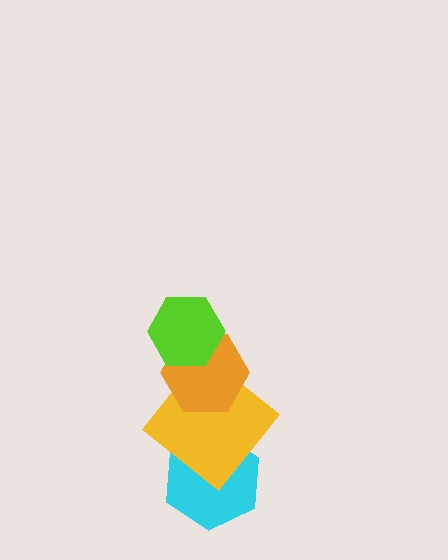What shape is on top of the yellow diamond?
The orange hexagon is on top of the yellow diamond.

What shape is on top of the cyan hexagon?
The yellow diamond is on top of the cyan hexagon.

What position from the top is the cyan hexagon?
The cyan hexagon is 4th from the top.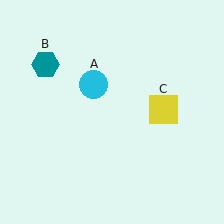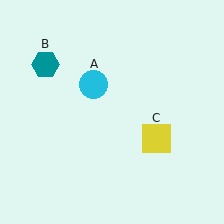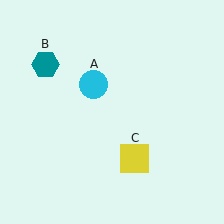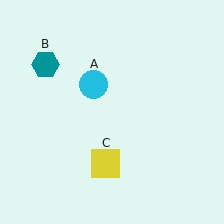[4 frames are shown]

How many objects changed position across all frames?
1 object changed position: yellow square (object C).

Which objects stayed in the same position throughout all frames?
Cyan circle (object A) and teal hexagon (object B) remained stationary.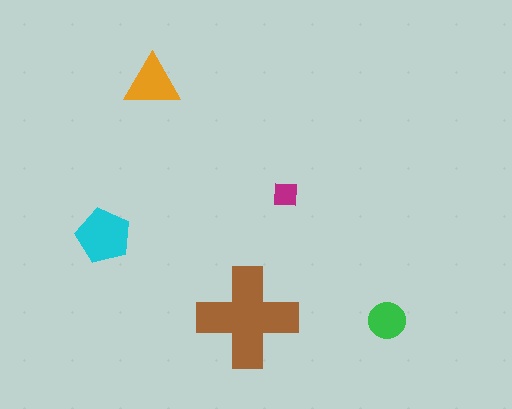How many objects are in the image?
There are 5 objects in the image.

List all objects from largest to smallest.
The brown cross, the cyan pentagon, the orange triangle, the green circle, the magenta square.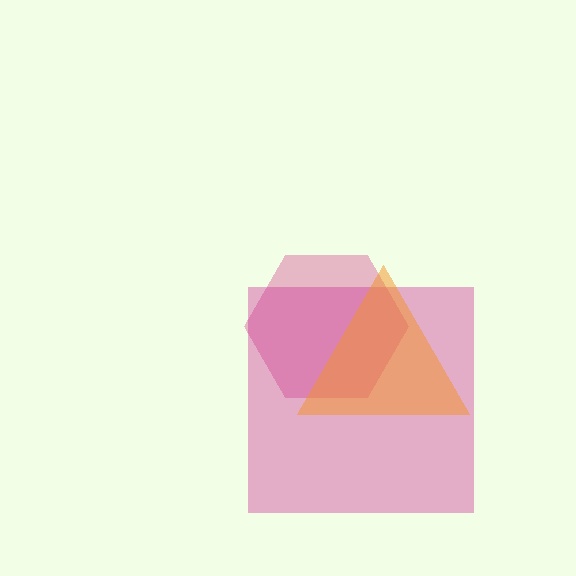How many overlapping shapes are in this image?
There are 3 overlapping shapes in the image.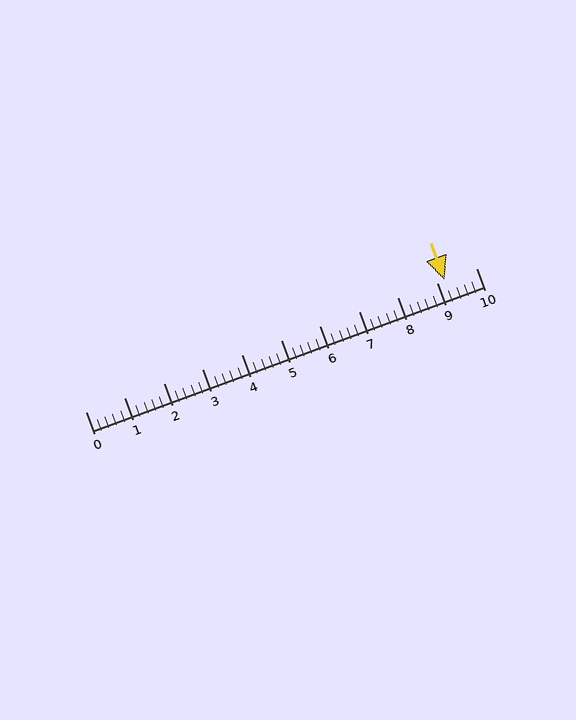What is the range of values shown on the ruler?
The ruler shows values from 0 to 10.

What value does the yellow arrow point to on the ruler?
The yellow arrow points to approximately 9.2.